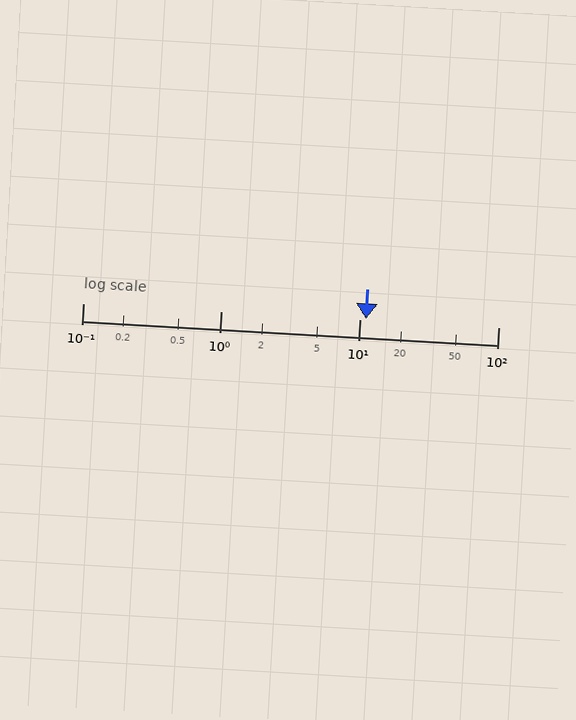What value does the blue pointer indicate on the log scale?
The pointer indicates approximately 11.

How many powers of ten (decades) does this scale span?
The scale spans 3 decades, from 0.1 to 100.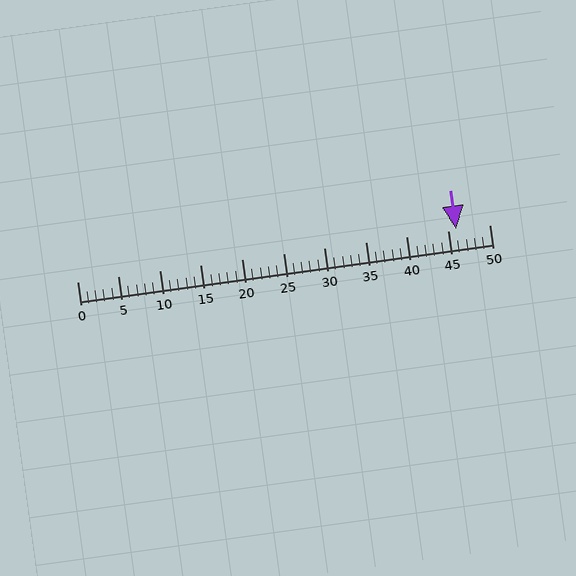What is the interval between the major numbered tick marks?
The major tick marks are spaced 5 units apart.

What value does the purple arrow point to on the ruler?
The purple arrow points to approximately 46.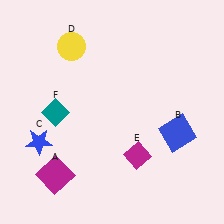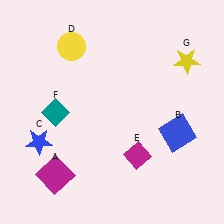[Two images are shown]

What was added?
A yellow star (G) was added in Image 2.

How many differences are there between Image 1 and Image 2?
There is 1 difference between the two images.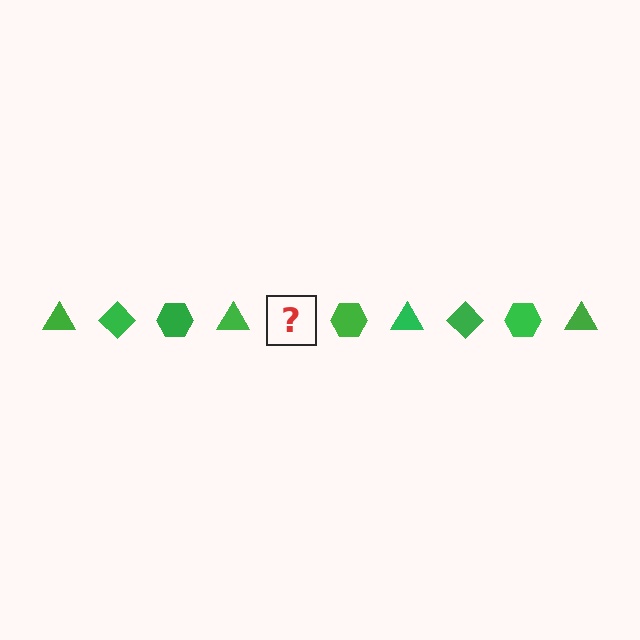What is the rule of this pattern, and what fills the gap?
The rule is that the pattern cycles through triangle, diamond, hexagon shapes in green. The gap should be filled with a green diamond.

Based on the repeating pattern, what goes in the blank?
The blank should be a green diamond.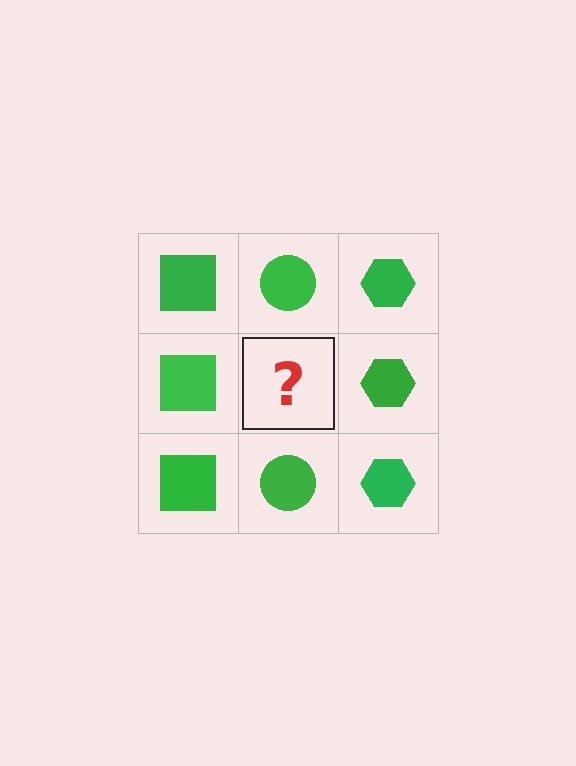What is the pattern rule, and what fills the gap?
The rule is that each column has a consistent shape. The gap should be filled with a green circle.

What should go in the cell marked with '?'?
The missing cell should contain a green circle.